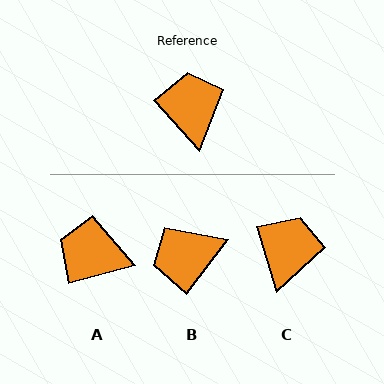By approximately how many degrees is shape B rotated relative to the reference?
Approximately 100 degrees counter-clockwise.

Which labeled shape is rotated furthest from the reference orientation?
B, about 100 degrees away.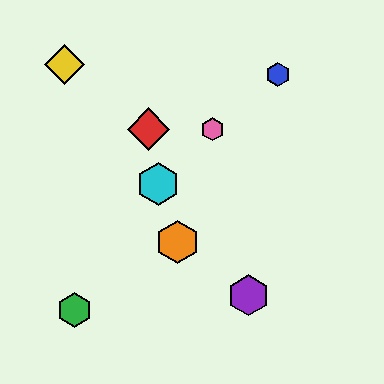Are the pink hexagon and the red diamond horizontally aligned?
Yes, both are at y≈129.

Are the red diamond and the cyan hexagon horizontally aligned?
No, the red diamond is at y≈129 and the cyan hexagon is at y≈184.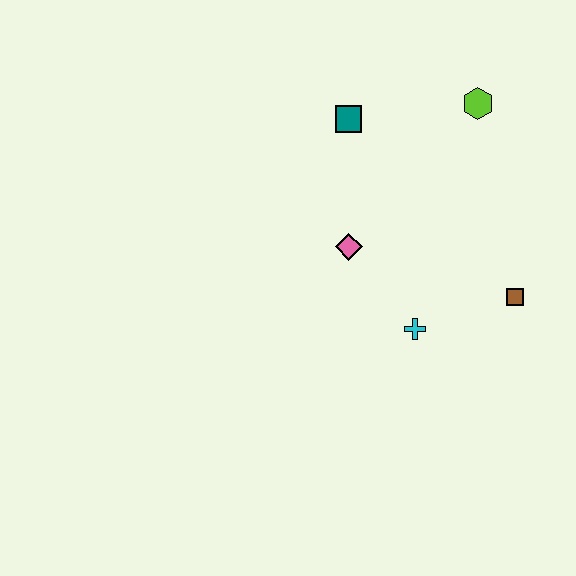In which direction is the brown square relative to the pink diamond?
The brown square is to the right of the pink diamond.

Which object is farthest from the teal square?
The brown square is farthest from the teal square.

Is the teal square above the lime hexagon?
No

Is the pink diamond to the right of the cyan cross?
No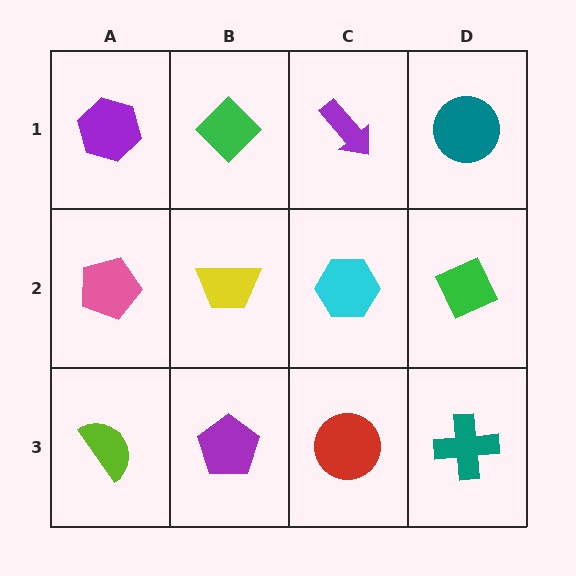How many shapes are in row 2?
4 shapes.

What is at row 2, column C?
A cyan hexagon.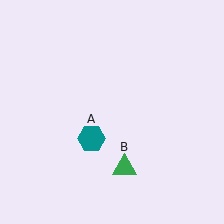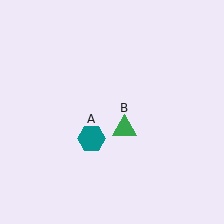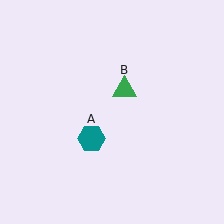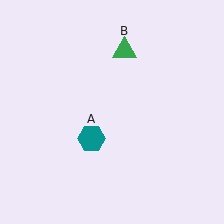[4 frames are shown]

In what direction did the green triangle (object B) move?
The green triangle (object B) moved up.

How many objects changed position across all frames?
1 object changed position: green triangle (object B).